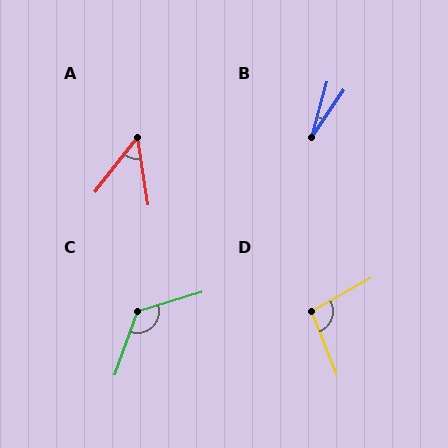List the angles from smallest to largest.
B (19°), A (46°), D (98°), C (127°).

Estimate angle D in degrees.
Approximately 98 degrees.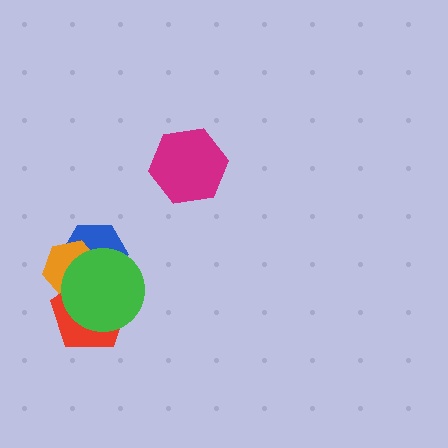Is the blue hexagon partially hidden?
Yes, it is partially covered by another shape.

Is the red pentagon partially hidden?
Yes, it is partially covered by another shape.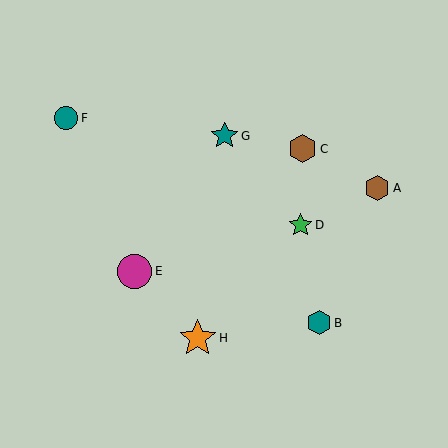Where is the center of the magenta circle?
The center of the magenta circle is at (135, 271).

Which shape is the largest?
The orange star (labeled H) is the largest.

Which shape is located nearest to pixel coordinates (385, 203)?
The brown hexagon (labeled A) at (377, 188) is nearest to that location.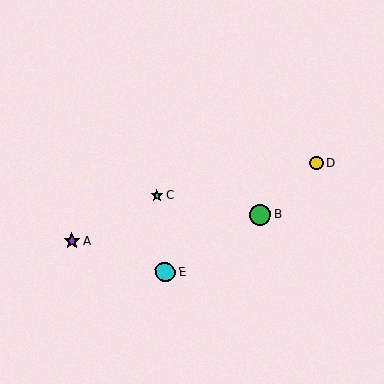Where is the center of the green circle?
The center of the green circle is at (260, 214).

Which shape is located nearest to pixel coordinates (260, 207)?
The green circle (labeled B) at (260, 214) is nearest to that location.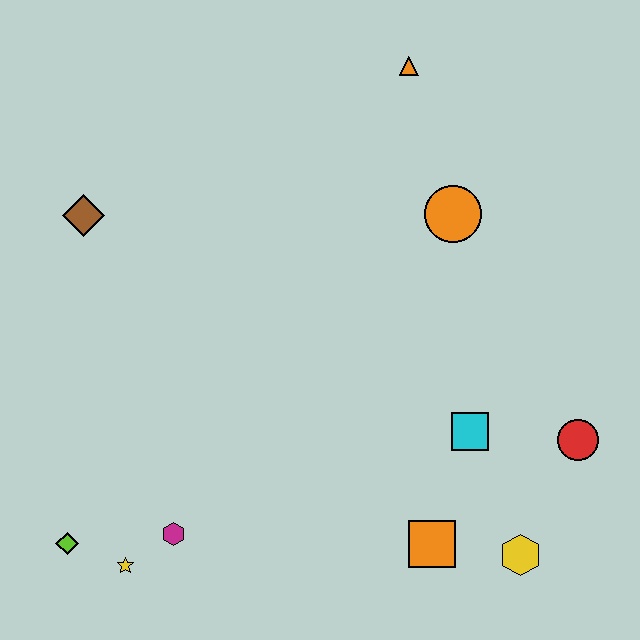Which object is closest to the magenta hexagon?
The yellow star is closest to the magenta hexagon.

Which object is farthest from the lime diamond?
The orange triangle is farthest from the lime diamond.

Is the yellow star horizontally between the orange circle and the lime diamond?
Yes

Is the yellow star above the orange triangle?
No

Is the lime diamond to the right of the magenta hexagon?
No